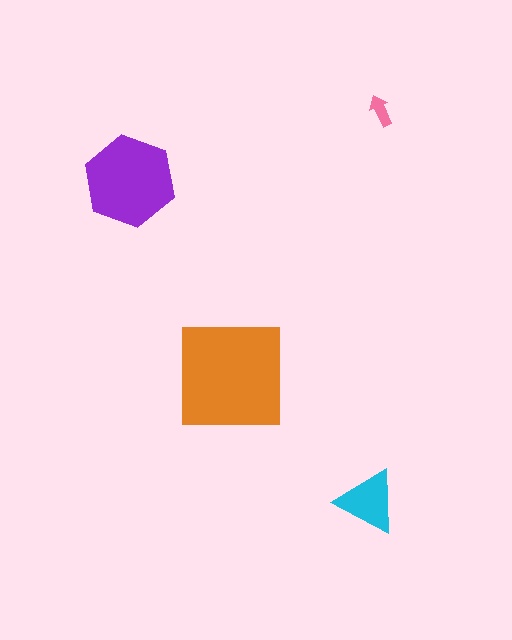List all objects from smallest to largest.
The pink arrow, the cyan triangle, the purple hexagon, the orange square.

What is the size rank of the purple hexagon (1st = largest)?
2nd.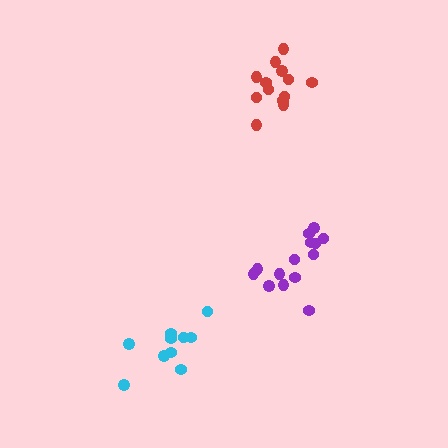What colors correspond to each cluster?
The clusters are colored: purple, red, cyan.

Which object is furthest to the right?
The purple cluster is rightmost.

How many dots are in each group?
Group 1: 14 dots, Group 2: 13 dots, Group 3: 10 dots (37 total).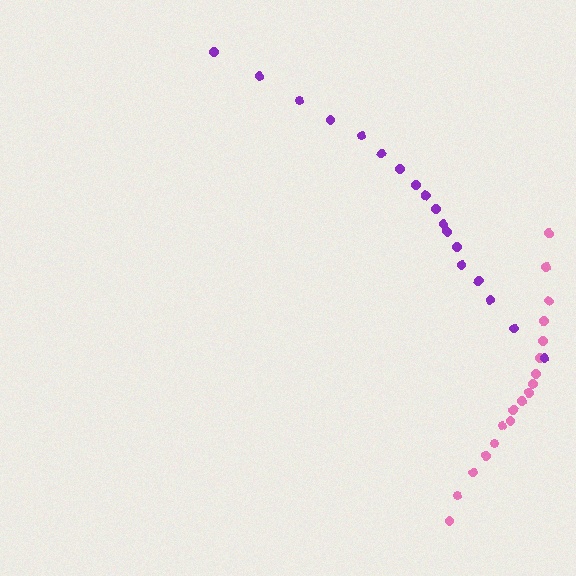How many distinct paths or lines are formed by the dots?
There are 2 distinct paths.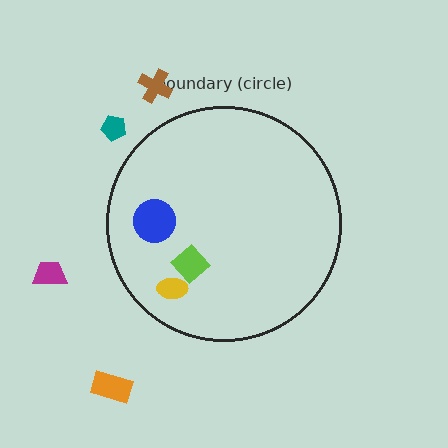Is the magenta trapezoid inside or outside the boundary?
Outside.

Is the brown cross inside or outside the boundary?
Outside.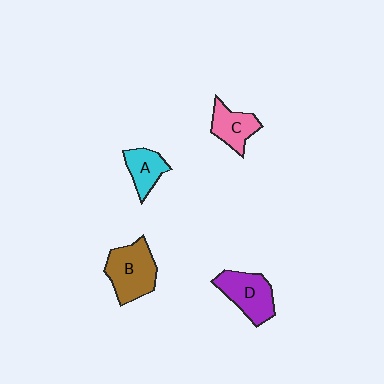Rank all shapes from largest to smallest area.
From largest to smallest: B (brown), D (purple), C (pink), A (cyan).